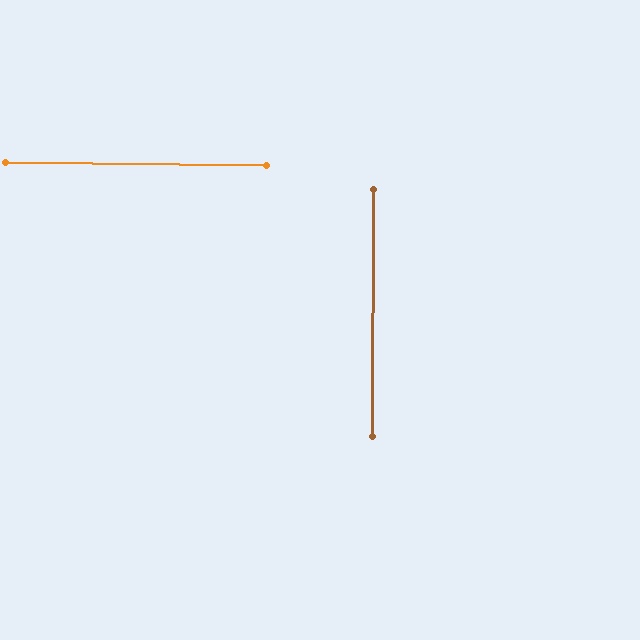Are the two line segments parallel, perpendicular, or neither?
Perpendicular — they meet at approximately 89°.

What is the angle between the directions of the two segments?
Approximately 89 degrees.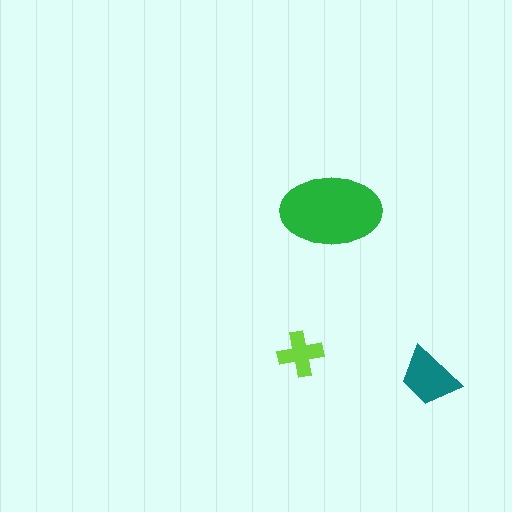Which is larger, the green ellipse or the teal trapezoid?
The green ellipse.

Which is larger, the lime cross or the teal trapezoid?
The teal trapezoid.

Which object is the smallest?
The lime cross.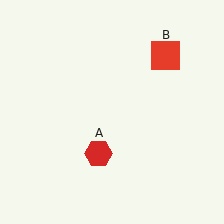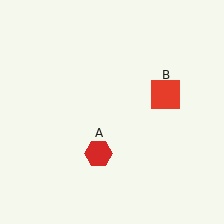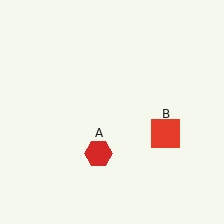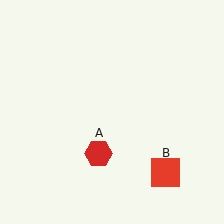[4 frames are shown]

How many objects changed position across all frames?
1 object changed position: red square (object B).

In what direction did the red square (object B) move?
The red square (object B) moved down.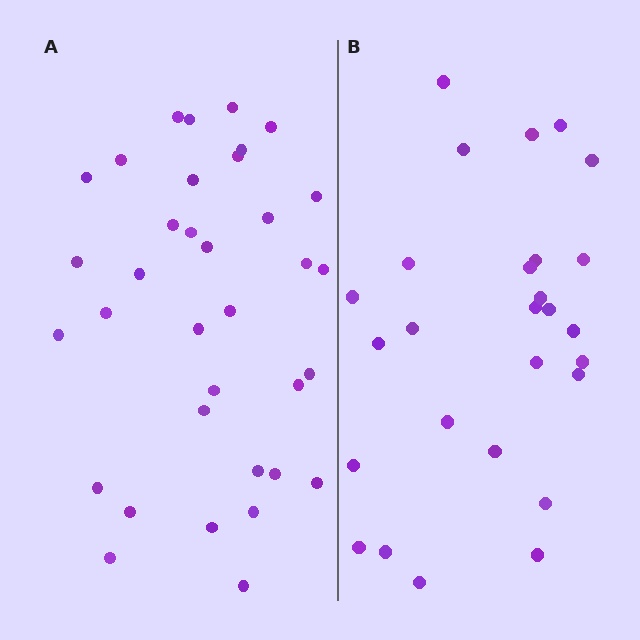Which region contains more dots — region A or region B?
Region A (the left region) has more dots.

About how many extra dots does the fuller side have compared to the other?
Region A has roughly 8 or so more dots than region B.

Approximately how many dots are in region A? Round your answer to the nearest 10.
About 40 dots. (The exact count is 35, which rounds to 40.)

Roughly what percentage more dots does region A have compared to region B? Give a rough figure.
About 30% more.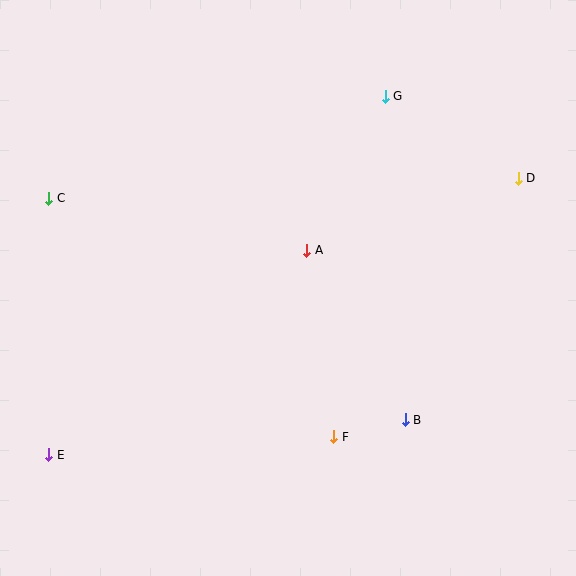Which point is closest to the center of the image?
Point A at (307, 250) is closest to the center.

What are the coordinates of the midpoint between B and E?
The midpoint between B and E is at (227, 437).